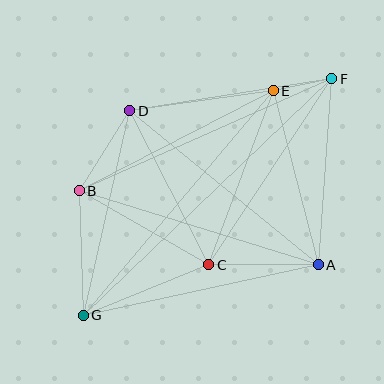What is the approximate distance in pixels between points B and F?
The distance between B and F is approximately 276 pixels.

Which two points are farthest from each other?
Points F and G are farthest from each other.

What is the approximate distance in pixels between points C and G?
The distance between C and G is approximately 135 pixels.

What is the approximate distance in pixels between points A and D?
The distance between A and D is approximately 243 pixels.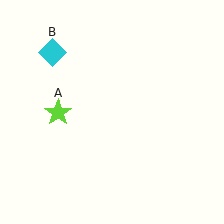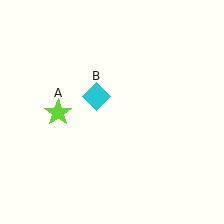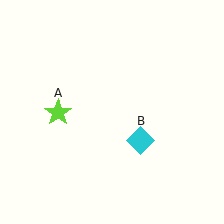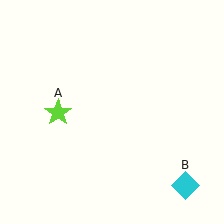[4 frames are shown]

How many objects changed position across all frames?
1 object changed position: cyan diamond (object B).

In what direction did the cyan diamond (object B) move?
The cyan diamond (object B) moved down and to the right.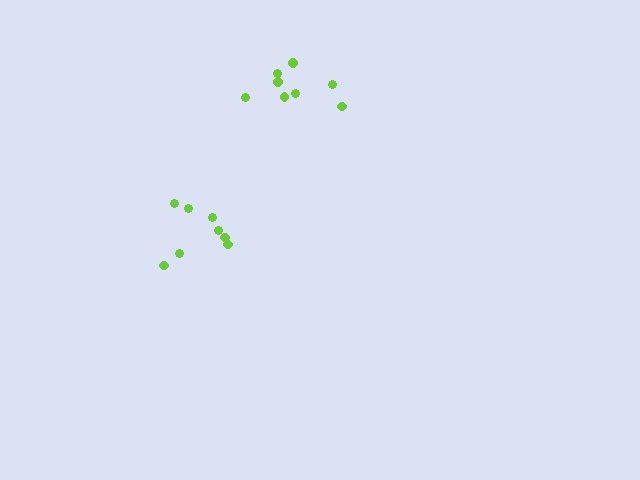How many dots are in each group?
Group 1: 8 dots, Group 2: 8 dots (16 total).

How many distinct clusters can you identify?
There are 2 distinct clusters.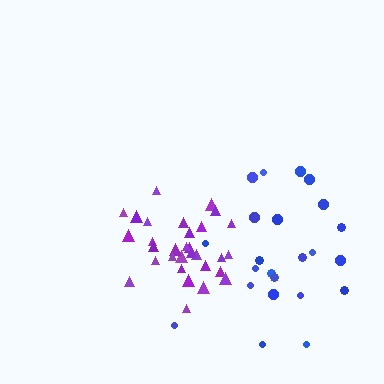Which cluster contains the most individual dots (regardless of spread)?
Purple (31).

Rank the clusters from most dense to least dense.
purple, blue.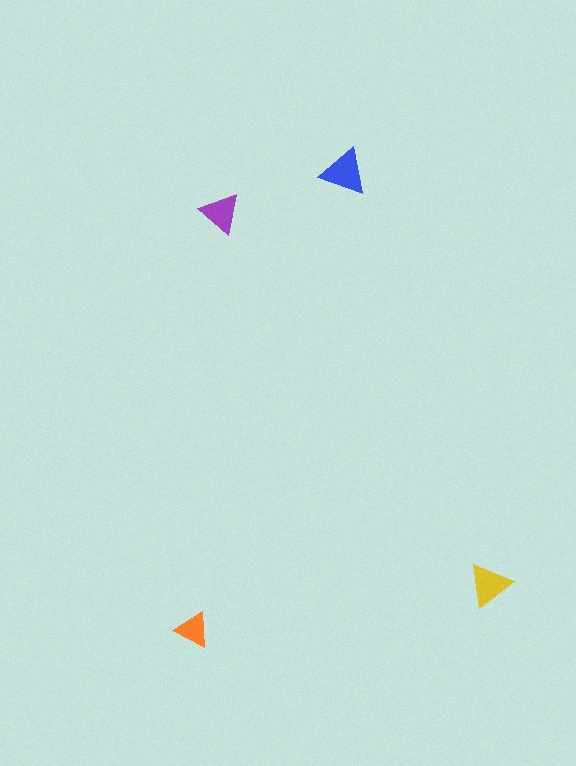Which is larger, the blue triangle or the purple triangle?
The blue one.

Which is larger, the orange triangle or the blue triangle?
The blue one.